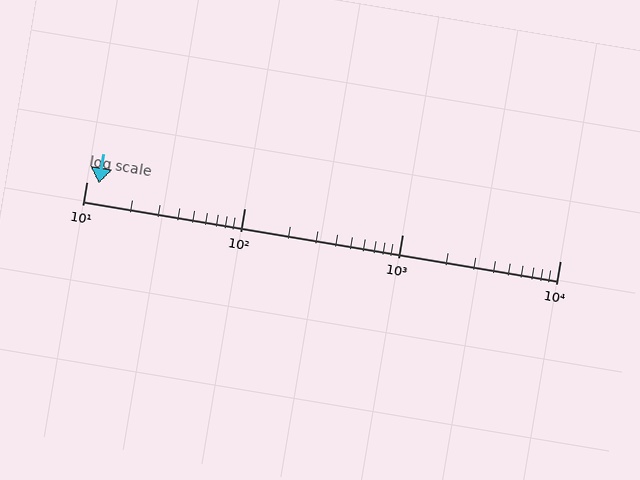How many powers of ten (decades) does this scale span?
The scale spans 3 decades, from 10 to 10000.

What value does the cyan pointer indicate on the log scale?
The pointer indicates approximately 12.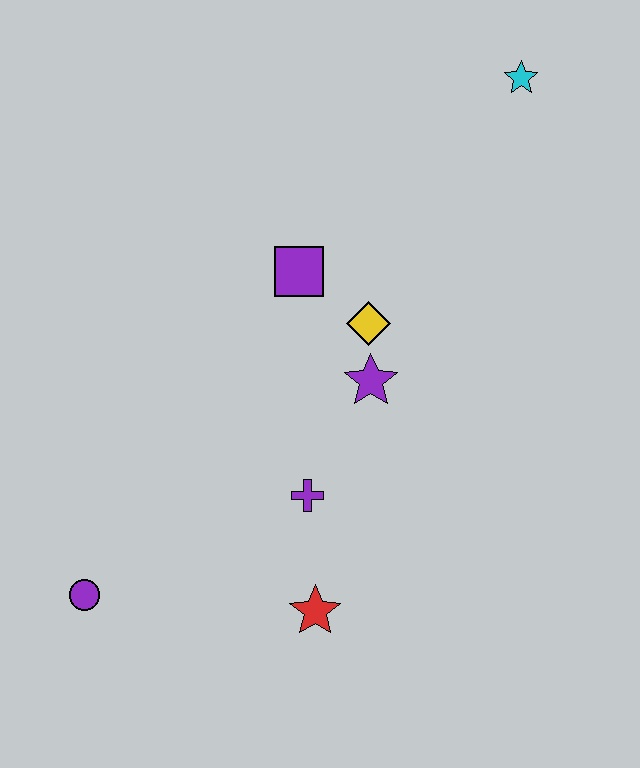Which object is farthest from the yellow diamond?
The purple circle is farthest from the yellow diamond.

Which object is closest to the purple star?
The yellow diamond is closest to the purple star.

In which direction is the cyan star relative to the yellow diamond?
The cyan star is above the yellow diamond.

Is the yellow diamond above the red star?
Yes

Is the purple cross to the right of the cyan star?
No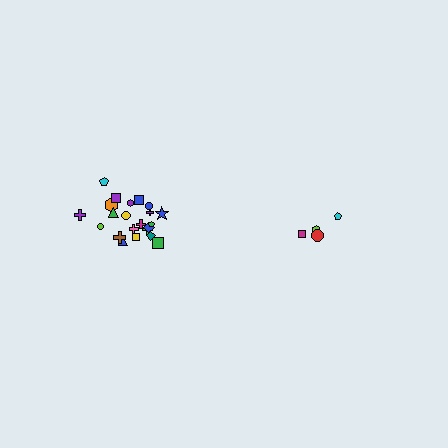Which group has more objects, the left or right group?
The left group.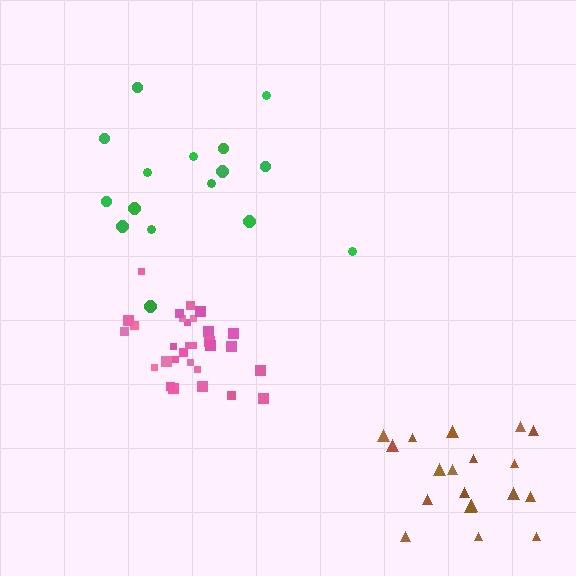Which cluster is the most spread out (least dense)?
Green.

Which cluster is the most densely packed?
Pink.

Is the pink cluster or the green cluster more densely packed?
Pink.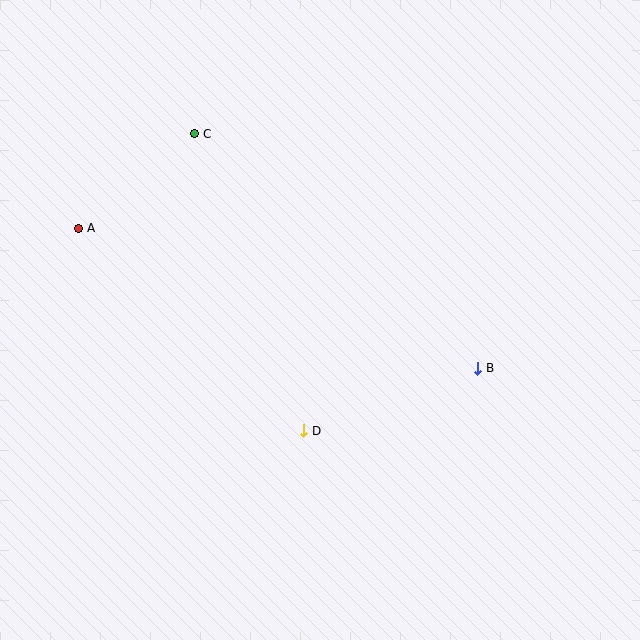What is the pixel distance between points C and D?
The distance between C and D is 316 pixels.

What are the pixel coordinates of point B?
Point B is at (478, 368).